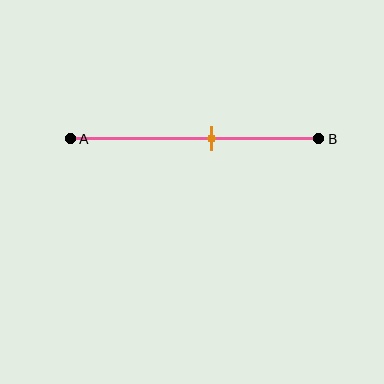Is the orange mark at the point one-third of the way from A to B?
No, the mark is at about 55% from A, not at the 33% one-third point.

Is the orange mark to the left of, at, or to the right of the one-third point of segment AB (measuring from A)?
The orange mark is to the right of the one-third point of segment AB.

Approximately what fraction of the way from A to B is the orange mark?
The orange mark is approximately 55% of the way from A to B.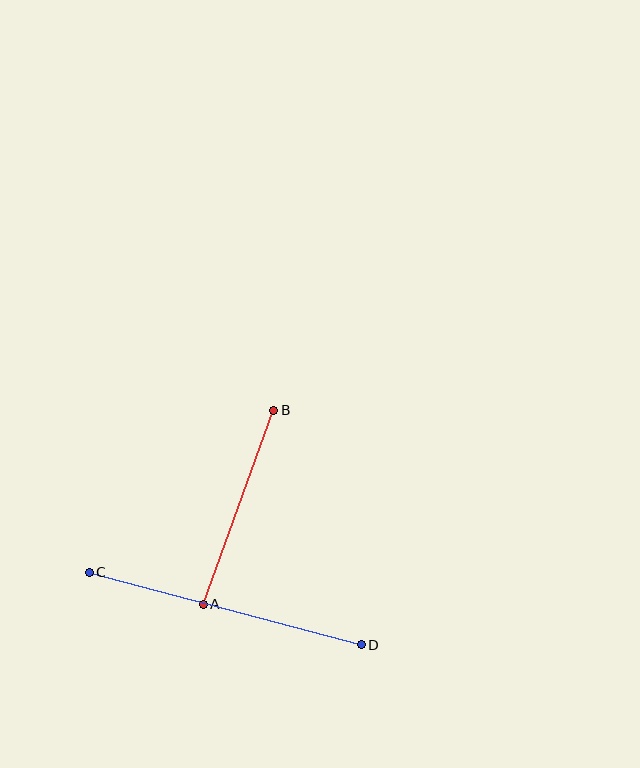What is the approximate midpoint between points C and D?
The midpoint is at approximately (225, 609) pixels.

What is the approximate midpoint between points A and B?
The midpoint is at approximately (238, 507) pixels.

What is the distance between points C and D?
The distance is approximately 282 pixels.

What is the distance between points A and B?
The distance is approximately 207 pixels.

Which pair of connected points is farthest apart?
Points C and D are farthest apart.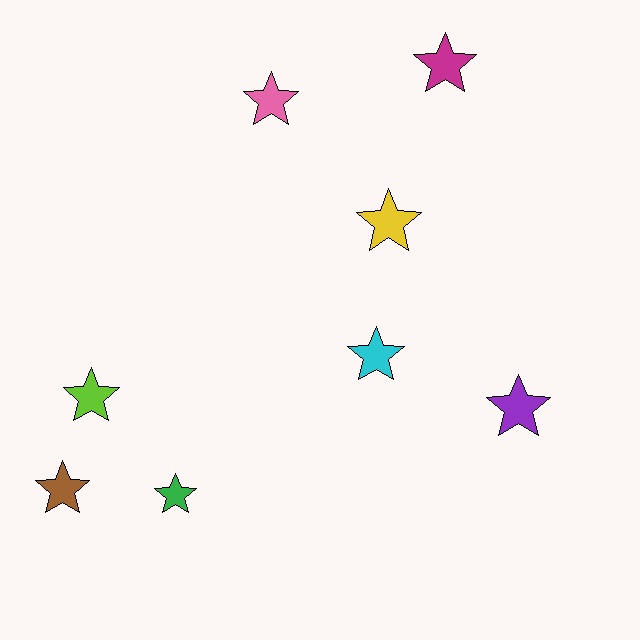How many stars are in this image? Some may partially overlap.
There are 8 stars.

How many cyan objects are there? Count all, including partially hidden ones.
There is 1 cyan object.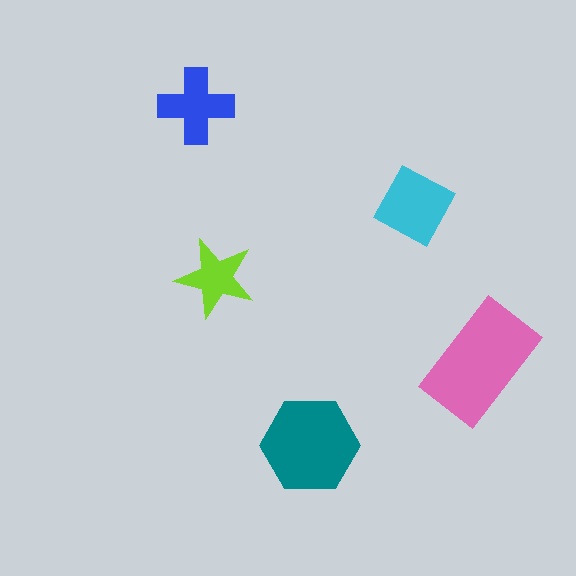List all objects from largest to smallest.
The pink rectangle, the teal hexagon, the cyan square, the blue cross, the lime star.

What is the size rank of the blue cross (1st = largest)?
4th.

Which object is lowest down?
The teal hexagon is bottommost.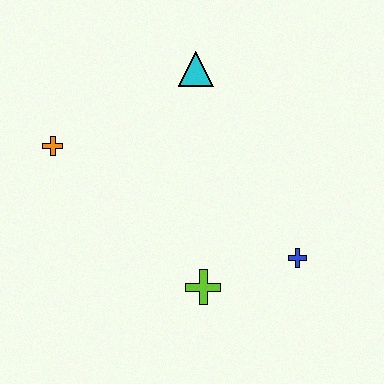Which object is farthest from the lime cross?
The cyan triangle is farthest from the lime cross.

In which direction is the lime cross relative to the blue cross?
The lime cross is to the left of the blue cross.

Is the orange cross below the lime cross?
No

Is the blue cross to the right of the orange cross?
Yes